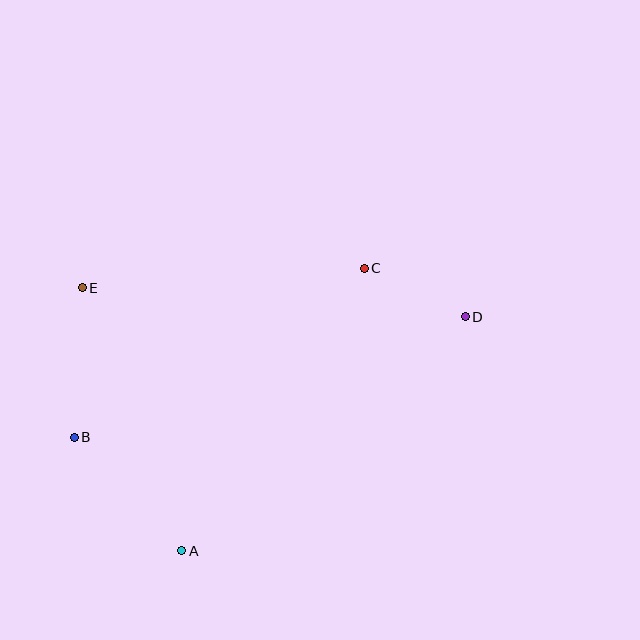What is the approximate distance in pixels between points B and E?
The distance between B and E is approximately 149 pixels.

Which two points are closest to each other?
Points C and D are closest to each other.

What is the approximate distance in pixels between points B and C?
The distance between B and C is approximately 335 pixels.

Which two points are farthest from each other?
Points B and D are farthest from each other.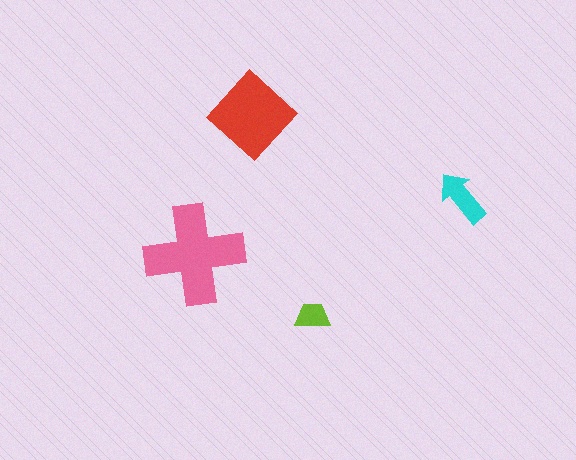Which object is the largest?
The pink cross.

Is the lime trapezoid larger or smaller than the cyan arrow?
Smaller.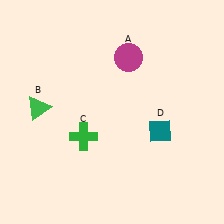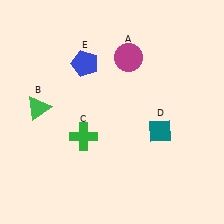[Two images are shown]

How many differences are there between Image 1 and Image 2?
There is 1 difference between the two images.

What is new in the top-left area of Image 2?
A blue pentagon (E) was added in the top-left area of Image 2.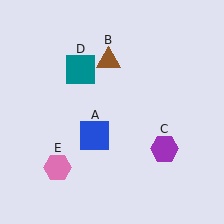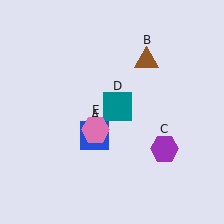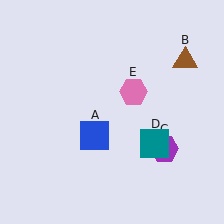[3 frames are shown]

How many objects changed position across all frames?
3 objects changed position: brown triangle (object B), teal square (object D), pink hexagon (object E).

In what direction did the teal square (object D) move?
The teal square (object D) moved down and to the right.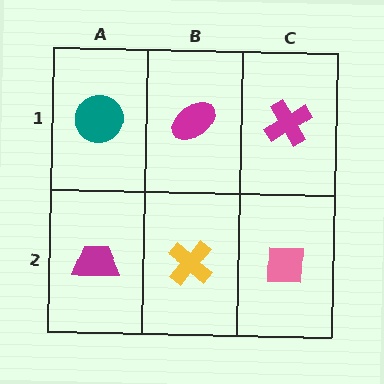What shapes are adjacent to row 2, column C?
A magenta cross (row 1, column C), a yellow cross (row 2, column B).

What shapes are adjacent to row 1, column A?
A magenta trapezoid (row 2, column A), a magenta ellipse (row 1, column B).